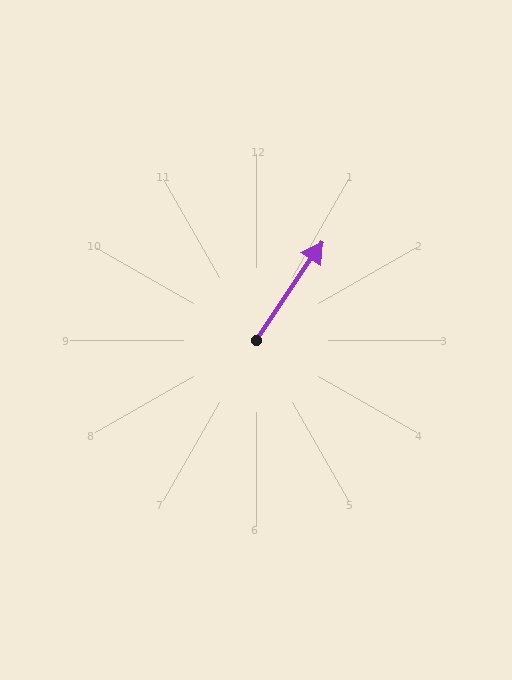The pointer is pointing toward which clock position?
Roughly 1 o'clock.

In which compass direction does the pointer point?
Northeast.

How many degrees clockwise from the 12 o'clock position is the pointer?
Approximately 34 degrees.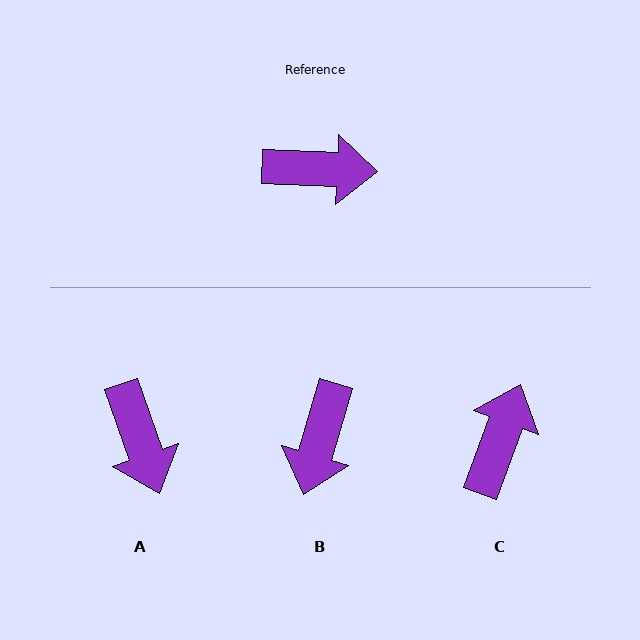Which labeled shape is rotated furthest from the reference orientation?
B, about 104 degrees away.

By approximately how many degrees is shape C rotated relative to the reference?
Approximately 72 degrees counter-clockwise.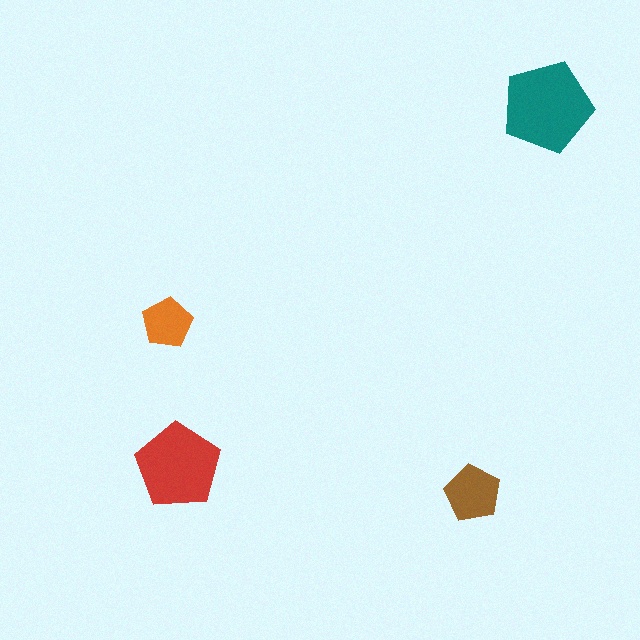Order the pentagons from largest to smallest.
the teal one, the red one, the brown one, the orange one.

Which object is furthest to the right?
The teal pentagon is rightmost.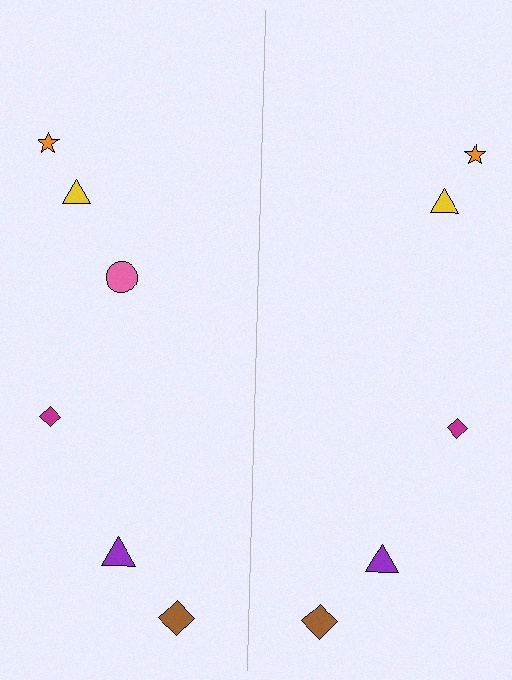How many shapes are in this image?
There are 11 shapes in this image.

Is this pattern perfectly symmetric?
No, the pattern is not perfectly symmetric. A pink circle is missing from the right side.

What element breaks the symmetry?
A pink circle is missing from the right side.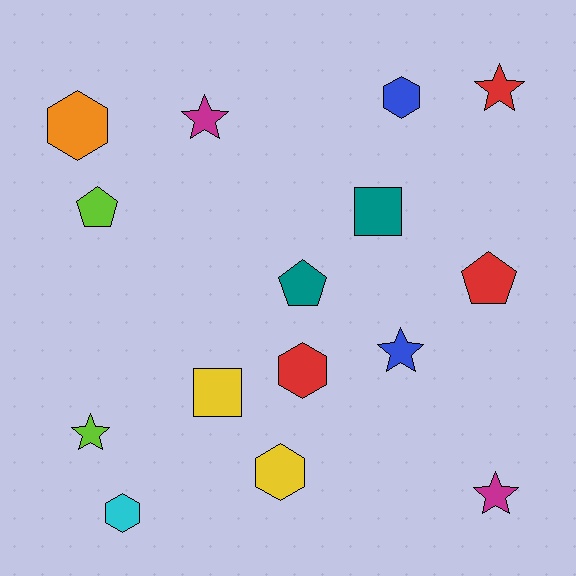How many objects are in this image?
There are 15 objects.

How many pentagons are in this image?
There are 3 pentagons.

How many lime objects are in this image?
There are 2 lime objects.